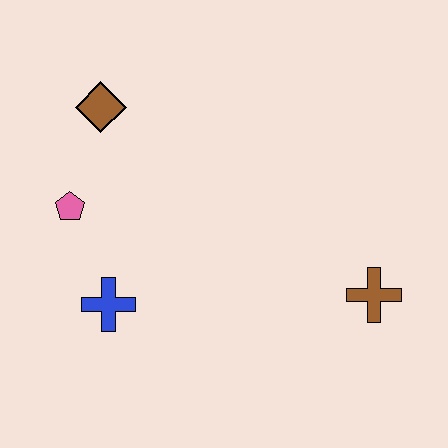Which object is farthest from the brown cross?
The brown diamond is farthest from the brown cross.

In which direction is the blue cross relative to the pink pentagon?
The blue cross is below the pink pentagon.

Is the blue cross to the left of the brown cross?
Yes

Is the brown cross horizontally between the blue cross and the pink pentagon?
No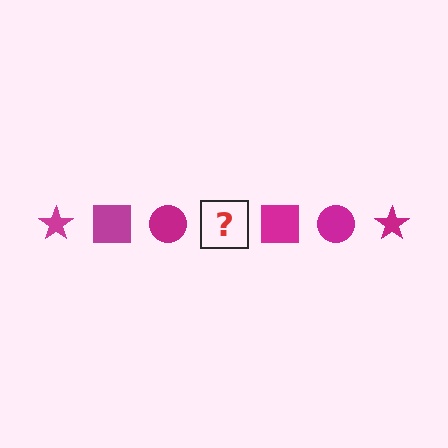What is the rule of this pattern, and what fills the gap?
The rule is that the pattern cycles through star, square, circle shapes in magenta. The gap should be filled with a magenta star.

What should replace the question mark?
The question mark should be replaced with a magenta star.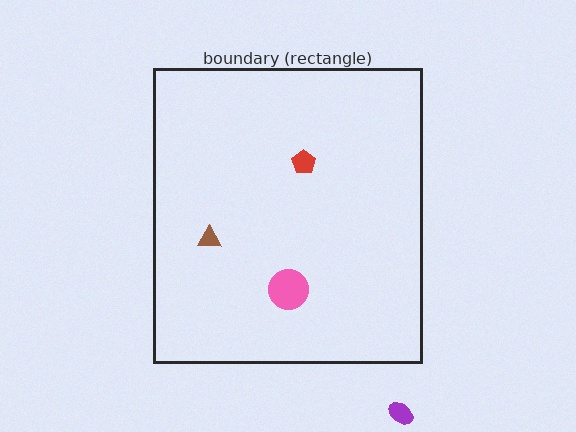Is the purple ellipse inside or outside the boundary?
Outside.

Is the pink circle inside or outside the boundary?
Inside.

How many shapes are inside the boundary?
3 inside, 1 outside.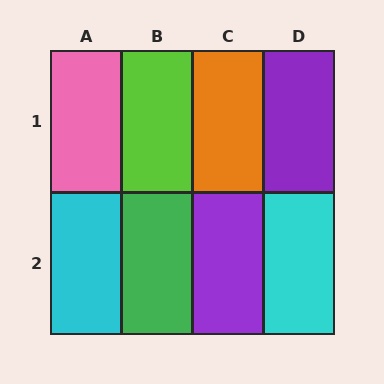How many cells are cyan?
2 cells are cyan.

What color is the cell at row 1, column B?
Lime.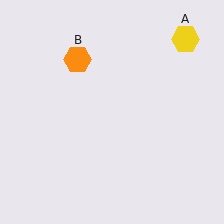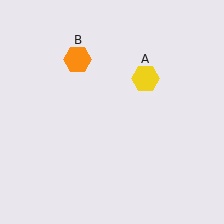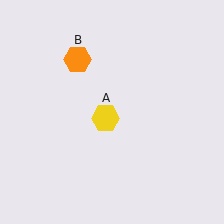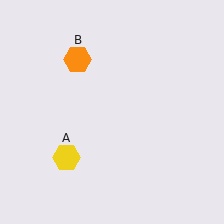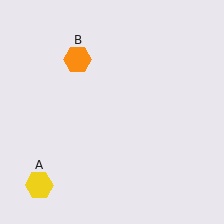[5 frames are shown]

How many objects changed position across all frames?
1 object changed position: yellow hexagon (object A).